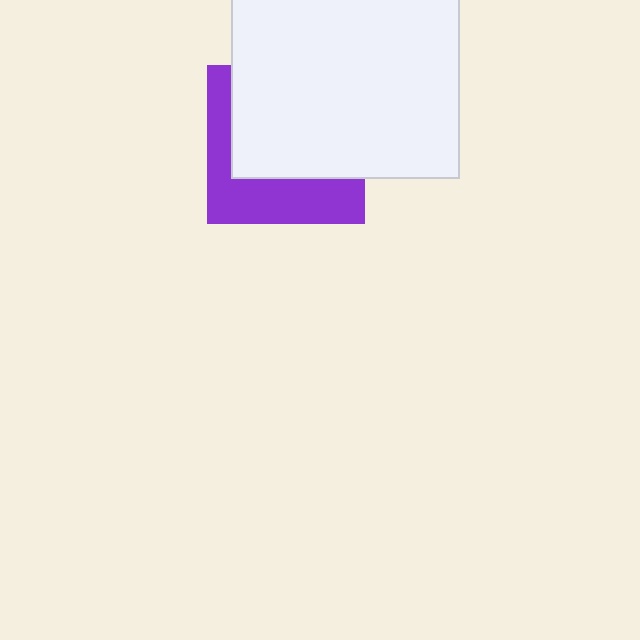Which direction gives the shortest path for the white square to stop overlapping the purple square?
Moving up gives the shortest separation.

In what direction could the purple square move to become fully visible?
The purple square could move down. That would shift it out from behind the white square entirely.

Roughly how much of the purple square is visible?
A small part of it is visible (roughly 39%).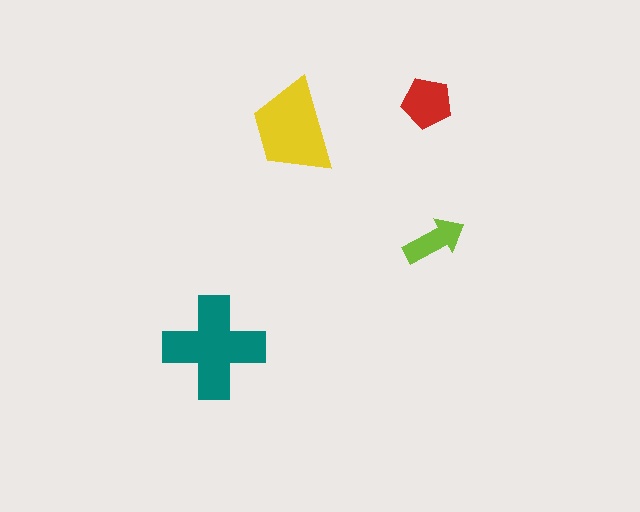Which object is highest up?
The red pentagon is topmost.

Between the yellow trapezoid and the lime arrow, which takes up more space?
The yellow trapezoid.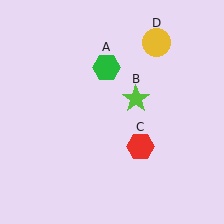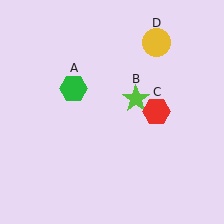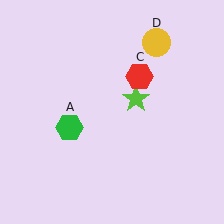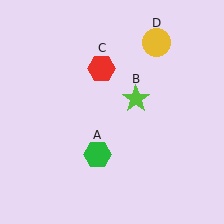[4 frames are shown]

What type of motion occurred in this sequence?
The green hexagon (object A), red hexagon (object C) rotated counterclockwise around the center of the scene.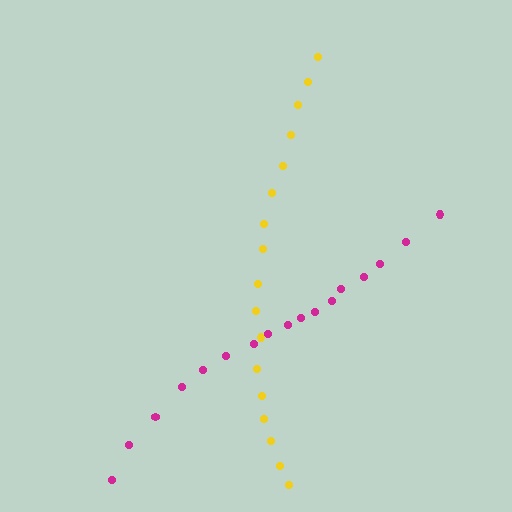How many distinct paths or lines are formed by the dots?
There are 2 distinct paths.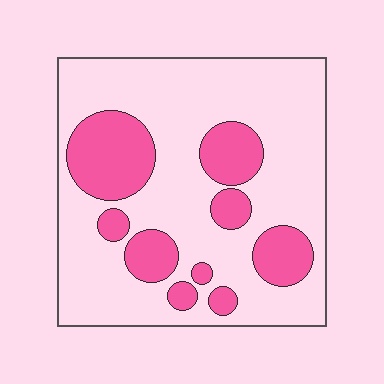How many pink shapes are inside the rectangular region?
9.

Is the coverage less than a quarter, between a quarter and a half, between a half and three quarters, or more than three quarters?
Between a quarter and a half.